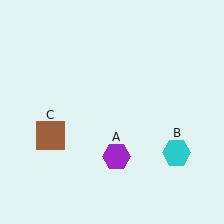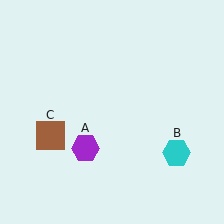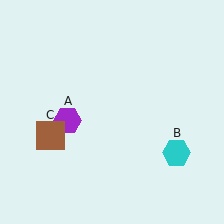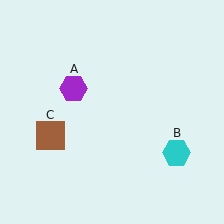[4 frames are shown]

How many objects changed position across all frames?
1 object changed position: purple hexagon (object A).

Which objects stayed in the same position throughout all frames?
Cyan hexagon (object B) and brown square (object C) remained stationary.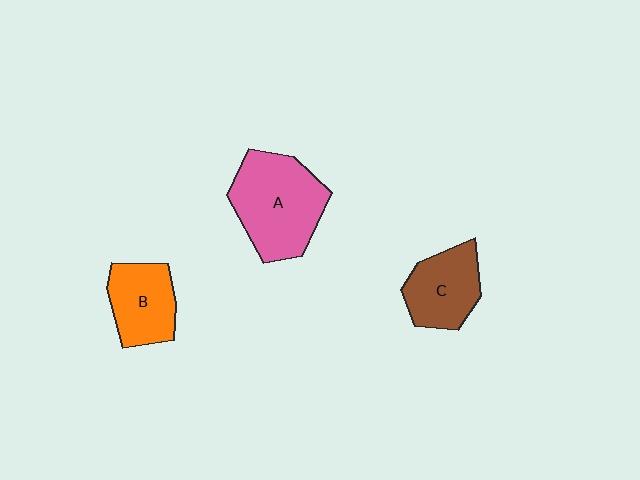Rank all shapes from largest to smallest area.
From largest to smallest: A (pink), C (brown), B (orange).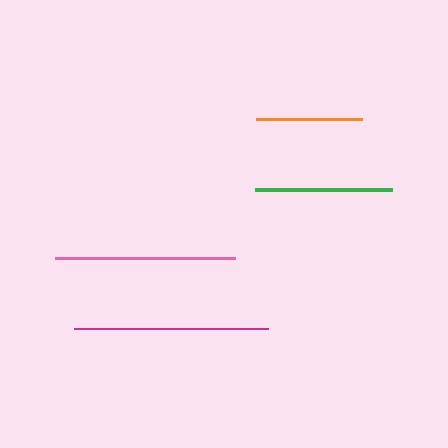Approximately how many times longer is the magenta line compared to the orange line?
The magenta line is approximately 1.8 times the length of the orange line.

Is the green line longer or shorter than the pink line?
The pink line is longer than the green line.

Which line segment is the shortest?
The orange line is the shortest at approximately 105 pixels.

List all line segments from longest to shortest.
From longest to shortest: magenta, pink, green, orange.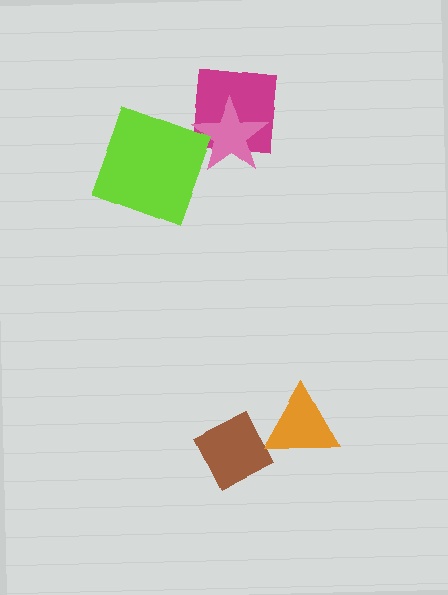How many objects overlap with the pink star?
1 object overlaps with the pink star.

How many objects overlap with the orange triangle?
0 objects overlap with the orange triangle.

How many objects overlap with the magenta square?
1 object overlaps with the magenta square.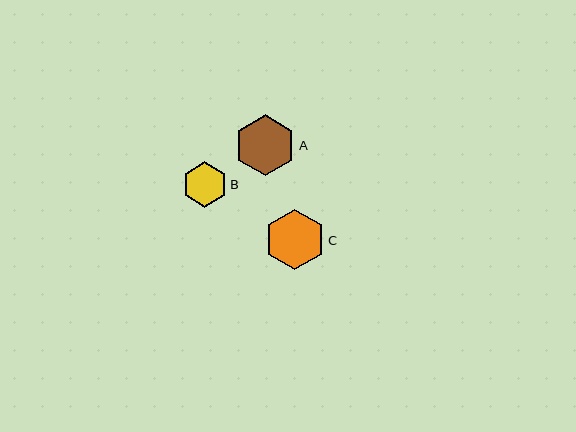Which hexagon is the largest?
Hexagon A is the largest with a size of approximately 61 pixels.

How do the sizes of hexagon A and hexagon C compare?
Hexagon A and hexagon C are approximately the same size.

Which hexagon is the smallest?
Hexagon B is the smallest with a size of approximately 45 pixels.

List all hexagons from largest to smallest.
From largest to smallest: A, C, B.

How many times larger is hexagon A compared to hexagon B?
Hexagon A is approximately 1.4 times the size of hexagon B.